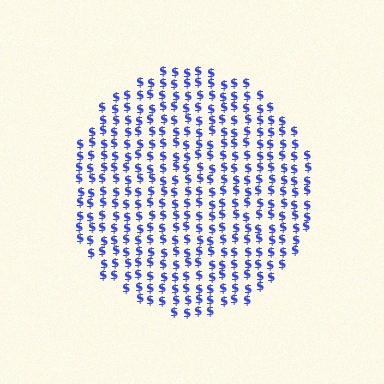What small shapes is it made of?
It is made of small dollar signs.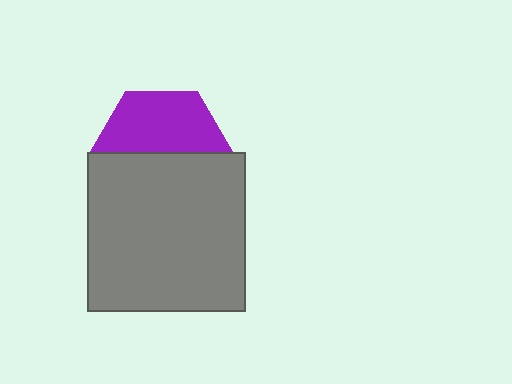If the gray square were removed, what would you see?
You would see the complete purple hexagon.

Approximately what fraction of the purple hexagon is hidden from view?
Roughly 52% of the purple hexagon is hidden behind the gray square.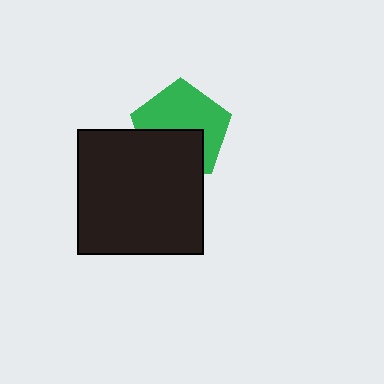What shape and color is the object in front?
The object in front is a black square.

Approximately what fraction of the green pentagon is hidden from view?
Roughly 40% of the green pentagon is hidden behind the black square.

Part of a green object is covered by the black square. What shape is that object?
It is a pentagon.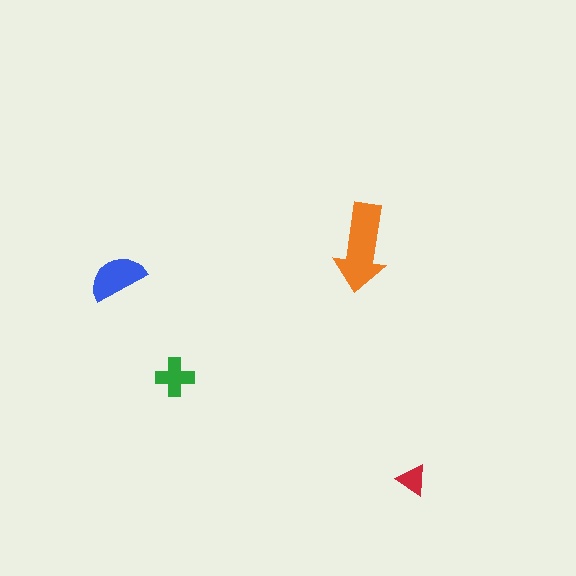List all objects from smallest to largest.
The red triangle, the green cross, the blue semicircle, the orange arrow.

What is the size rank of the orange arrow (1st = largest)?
1st.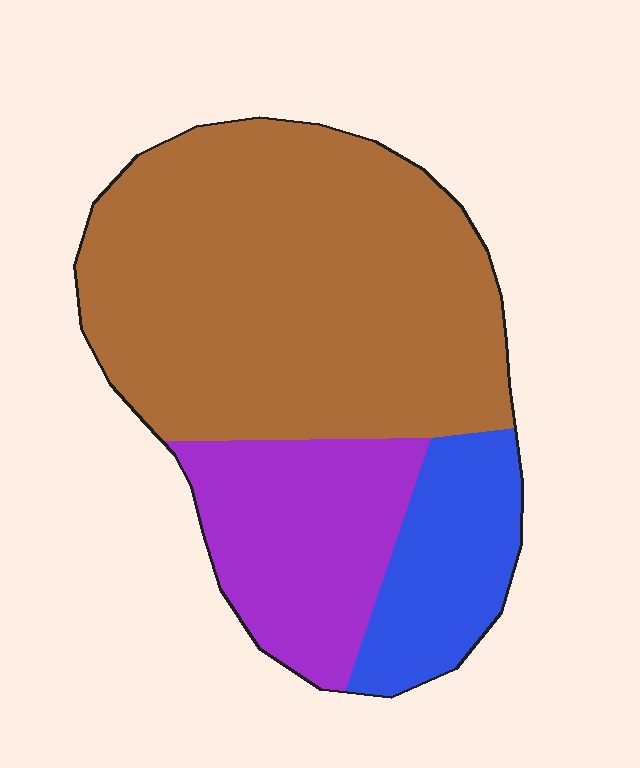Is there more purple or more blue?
Purple.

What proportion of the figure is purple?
Purple covers roughly 20% of the figure.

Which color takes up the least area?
Blue, at roughly 15%.